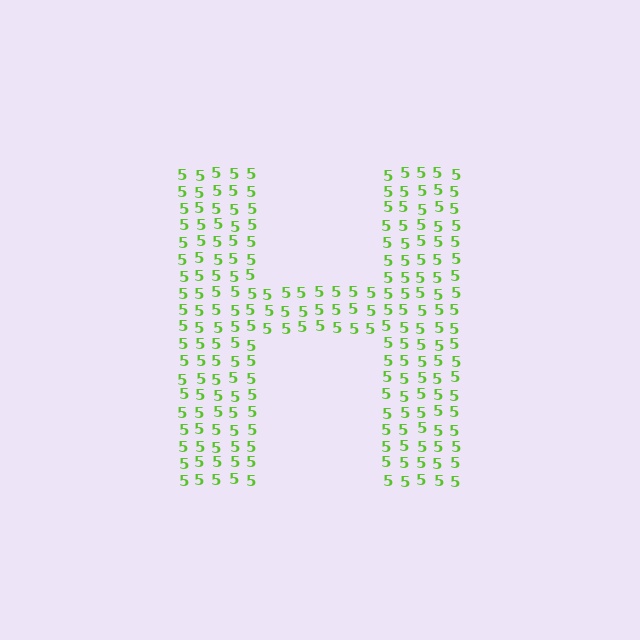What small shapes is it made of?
It is made of small digit 5's.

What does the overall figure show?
The overall figure shows the letter H.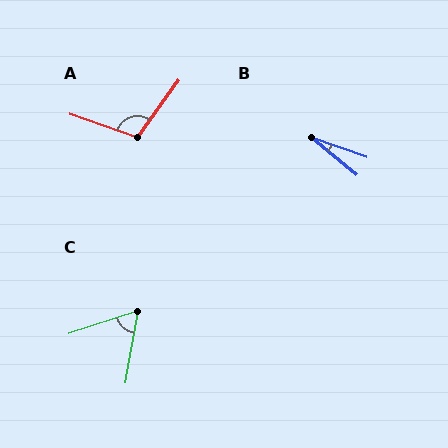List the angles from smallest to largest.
B (20°), C (62°), A (107°).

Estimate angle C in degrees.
Approximately 62 degrees.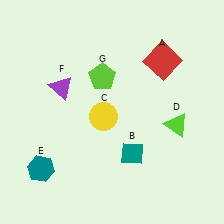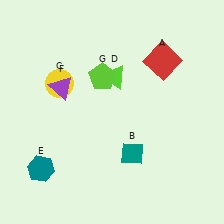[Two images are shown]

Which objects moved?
The objects that moved are: the yellow circle (C), the lime triangle (D).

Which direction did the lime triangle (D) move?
The lime triangle (D) moved left.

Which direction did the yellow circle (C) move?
The yellow circle (C) moved left.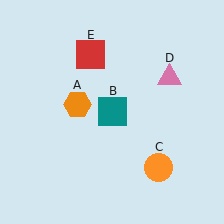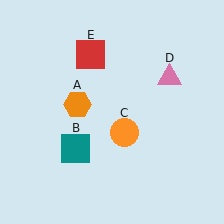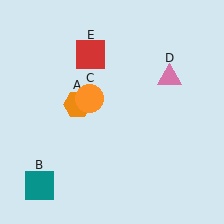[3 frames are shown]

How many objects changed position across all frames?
2 objects changed position: teal square (object B), orange circle (object C).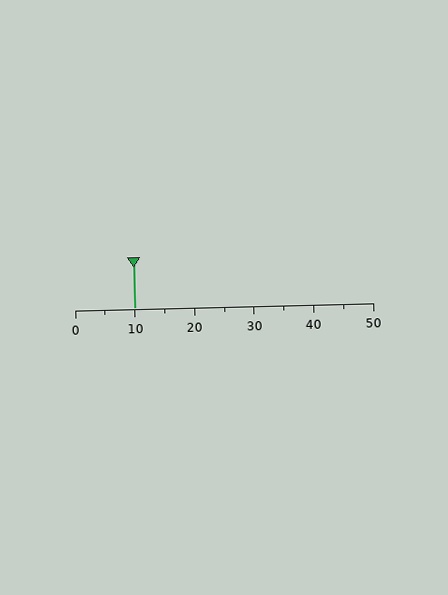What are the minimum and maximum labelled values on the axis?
The axis runs from 0 to 50.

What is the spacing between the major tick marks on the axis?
The major ticks are spaced 10 apart.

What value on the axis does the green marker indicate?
The marker indicates approximately 10.